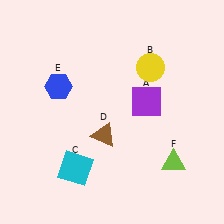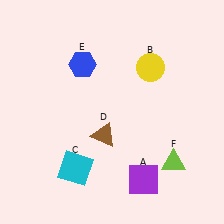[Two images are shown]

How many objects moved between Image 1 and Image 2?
2 objects moved between the two images.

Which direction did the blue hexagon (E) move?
The blue hexagon (E) moved right.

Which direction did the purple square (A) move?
The purple square (A) moved down.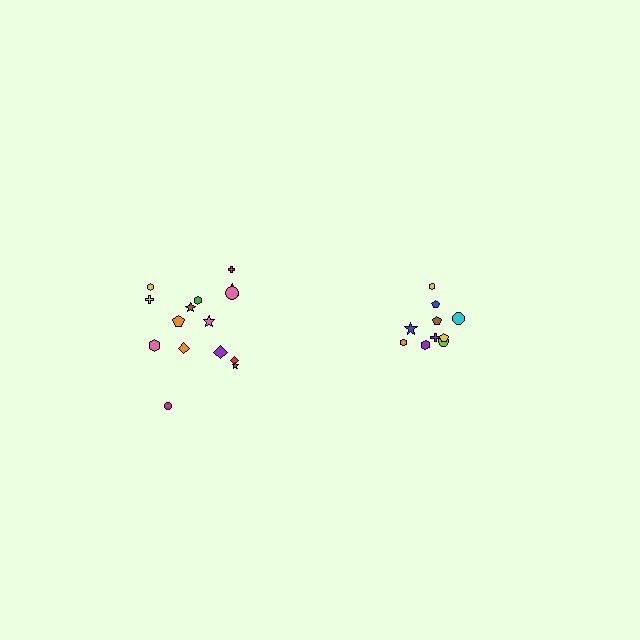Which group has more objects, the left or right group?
The left group.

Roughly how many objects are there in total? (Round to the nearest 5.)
Roughly 25 objects in total.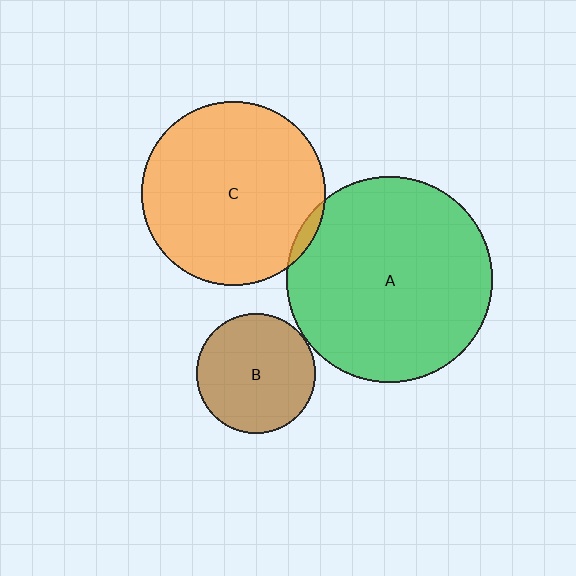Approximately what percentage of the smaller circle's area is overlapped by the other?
Approximately 5%.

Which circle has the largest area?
Circle A (green).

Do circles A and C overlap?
Yes.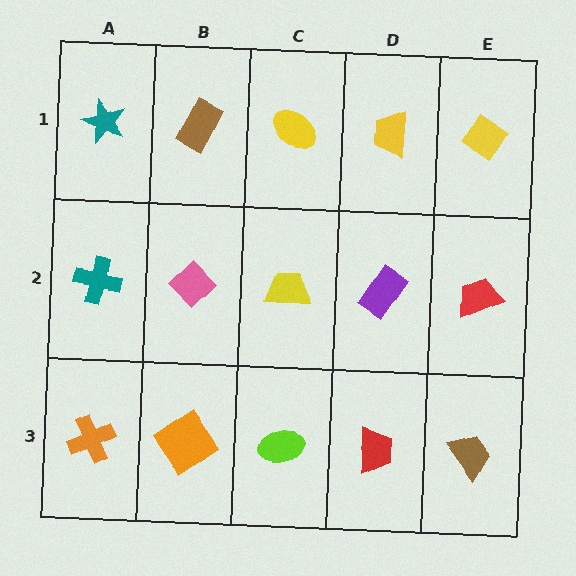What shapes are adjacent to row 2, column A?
A teal star (row 1, column A), an orange cross (row 3, column A), a pink diamond (row 2, column B).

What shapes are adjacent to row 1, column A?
A teal cross (row 2, column A), a brown rectangle (row 1, column B).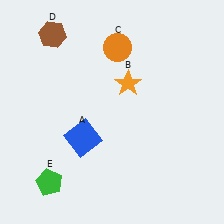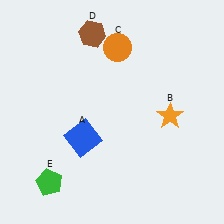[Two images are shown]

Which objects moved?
The objects that moved are: the orange star (B), the brown hexagon (D).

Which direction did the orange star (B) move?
The orange star (B) moved right.